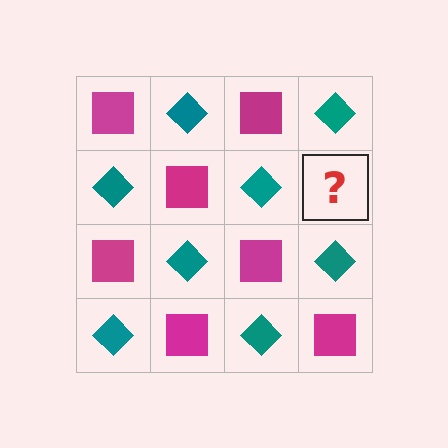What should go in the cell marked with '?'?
The missing cell should contain a magenta square.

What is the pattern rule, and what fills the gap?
The rule is that it alternates magenta square and teal diamond in a checkerboard pattern. The gap should be filled with a magenta square.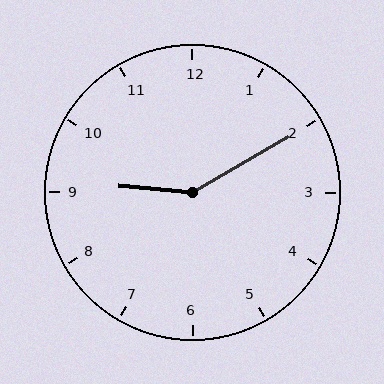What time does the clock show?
9:10.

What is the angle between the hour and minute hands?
Approximately 145 degrees.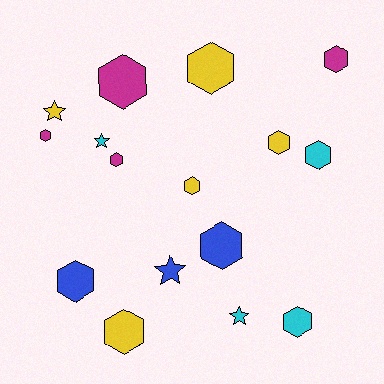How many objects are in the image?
There are 16 objects.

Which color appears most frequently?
Yellow, with 5 objects.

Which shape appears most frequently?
Hexagon, with 12 objects.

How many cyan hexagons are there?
There are 2 cyan hexagons.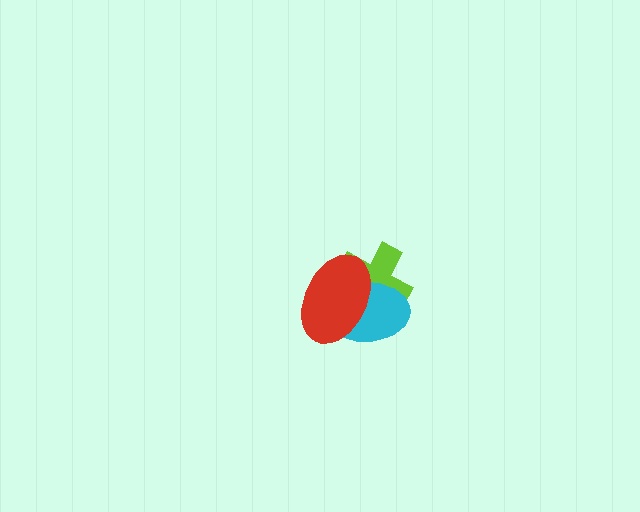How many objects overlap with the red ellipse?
2 objects overlap with the red ellipse.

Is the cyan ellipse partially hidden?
Yes, it is partially covered by another shape.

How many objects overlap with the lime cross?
2 objects overlap with the lime cross.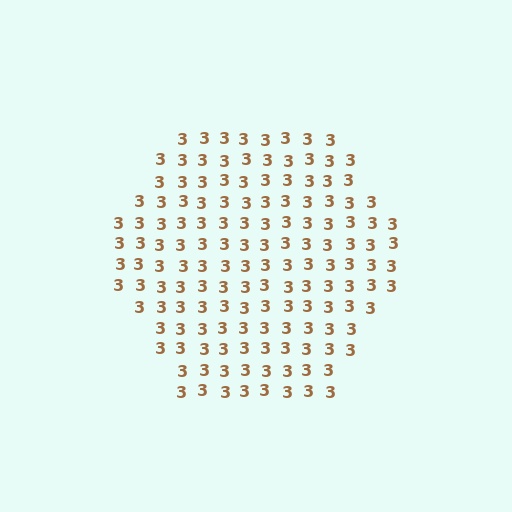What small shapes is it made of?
It is made of small digit 3's.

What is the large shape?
The large shape is a hexagon.